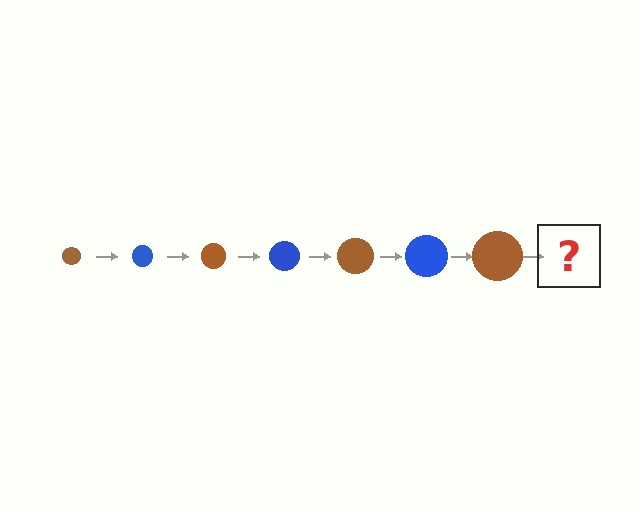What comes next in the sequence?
The next element should be a blue circle, larger than the previous one.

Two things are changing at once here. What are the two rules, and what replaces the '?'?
The two rules are that the circle grows larger each step and the color cycles through brown and blue. The '?' should be a blue circle, larger than the previous one.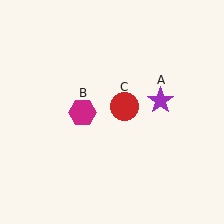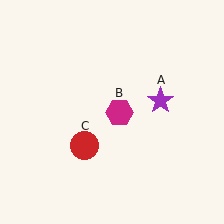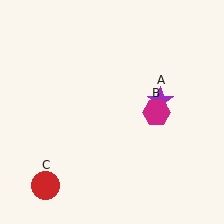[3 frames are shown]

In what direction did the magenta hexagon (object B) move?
The magenta hexagon (object B) moved right.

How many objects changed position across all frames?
2 objects changed position: magenta hexagon (object B), red circle (object C).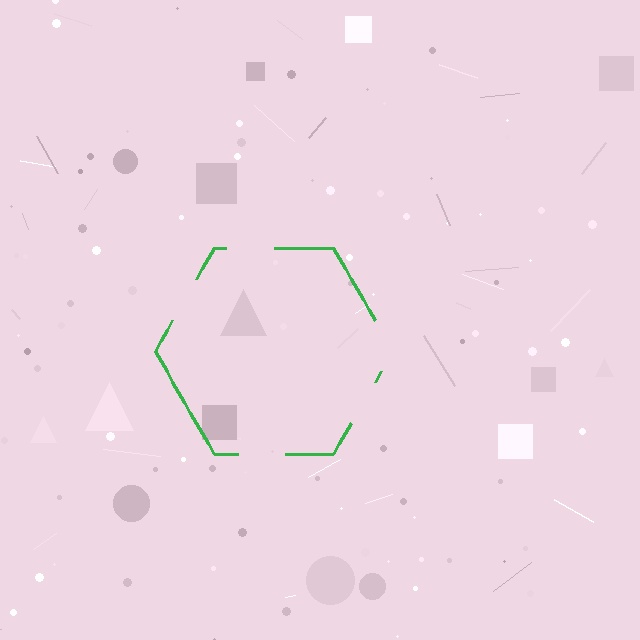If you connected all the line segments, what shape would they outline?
They would outline a hexagon.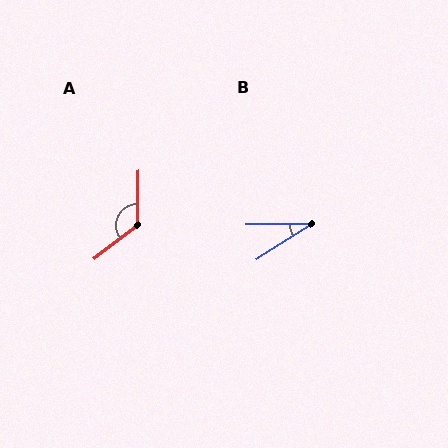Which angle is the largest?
A, at approximately 129 degrees.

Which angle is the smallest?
B, at approximately 32 degrees.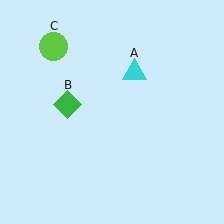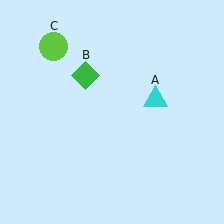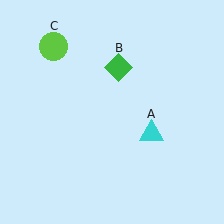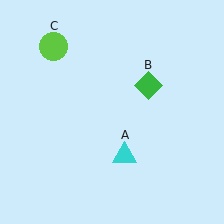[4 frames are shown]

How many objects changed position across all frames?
2 objects changed position: cyan triangle (object A), green diamond (object B).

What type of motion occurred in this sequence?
The cyan triangle (object A), green diamond (object B) rotated clockwise around the center of the scene.